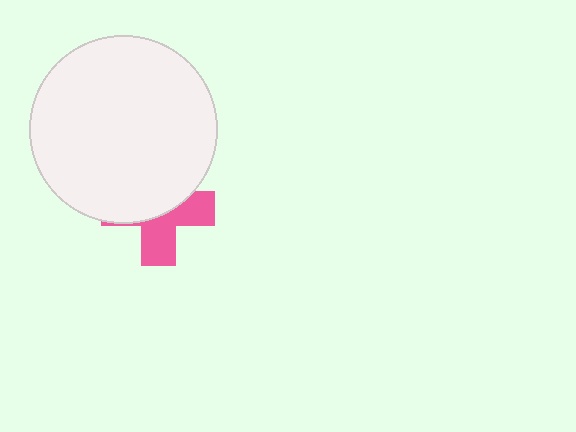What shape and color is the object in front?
The object in front is a white circle.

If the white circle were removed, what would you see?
You would see the complete pink cross.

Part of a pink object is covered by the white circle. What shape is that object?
It is a cross.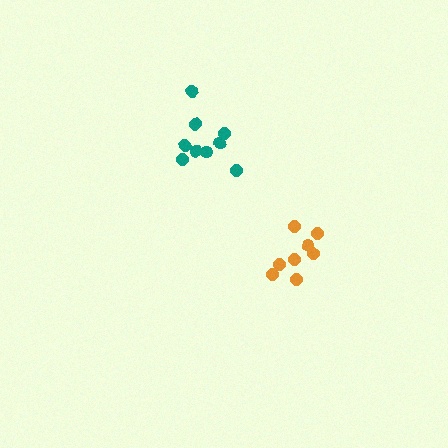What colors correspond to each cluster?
The clusters are colored: orange, teal.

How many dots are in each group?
Group 1: 8 dots, Group 2: 9 dots (17 total).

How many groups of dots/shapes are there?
There are 2 groups.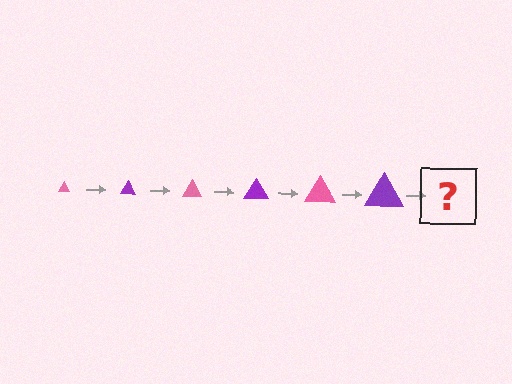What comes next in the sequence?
The next element should be a pink triangle, larger than the previous one.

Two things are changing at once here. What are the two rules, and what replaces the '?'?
The two rules are that the triangle grows larger each step and the color cycles through pink and purple. The '?' should be a pink triangle, larger than the previous one.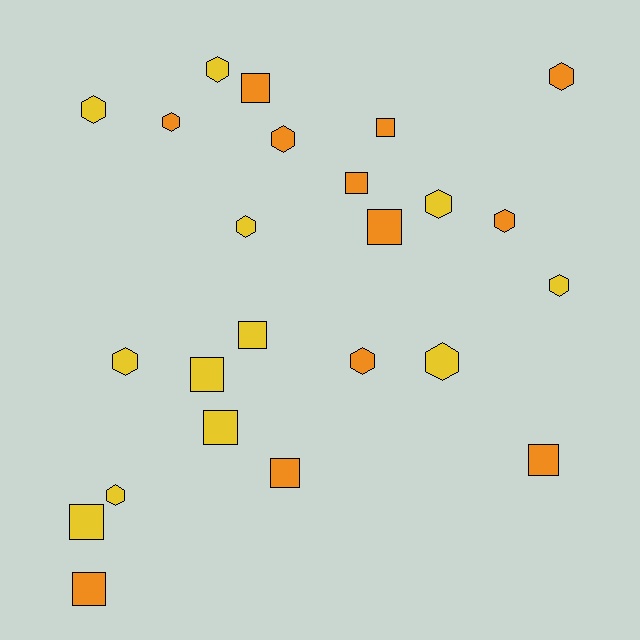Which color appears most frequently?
Yellow, with 12 objects.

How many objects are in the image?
There are 24 objects.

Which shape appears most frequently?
Hexagon, with 13 objects.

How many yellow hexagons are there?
There are 8 yellow hexagons.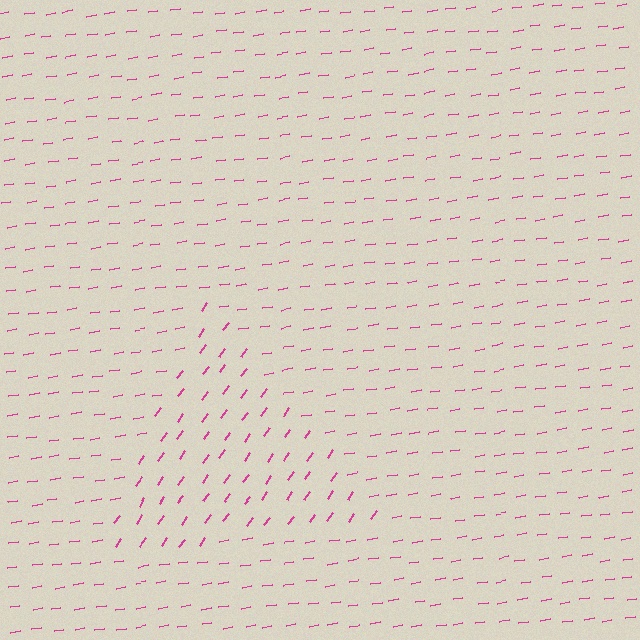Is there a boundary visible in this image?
Yes, there is a texture boundary formed by a change in line orientation.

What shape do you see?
I see a triangle.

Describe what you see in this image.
The image is filled with small magenta line segments. A triangle region in the image has lines oriented differently from the surrounding lines, creating a visible texture boundary.